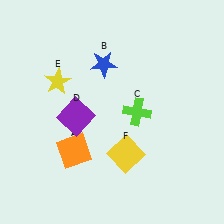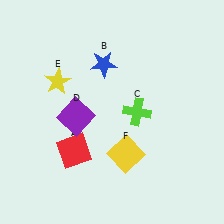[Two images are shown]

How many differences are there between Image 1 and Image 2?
There is 1 difference between the two images.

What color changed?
The square (A) changed from orange in Image 1 to red in Image 2.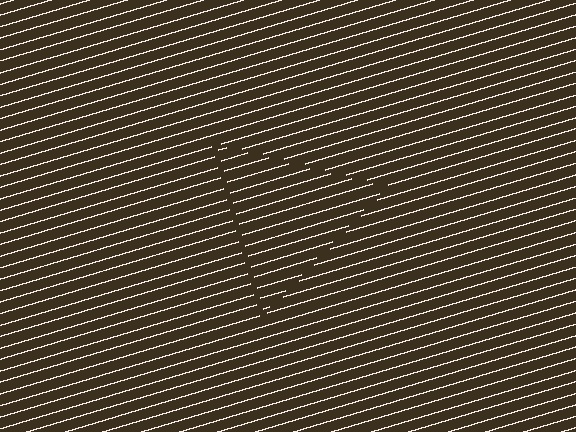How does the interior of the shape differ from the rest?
The interior of the shape contains the same grating, shifted by half a period — the contour is defined by the phase discontinuity where line-ends from the inner and outer gratings abut.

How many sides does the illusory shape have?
3 sides — the line-ends trace a triangle.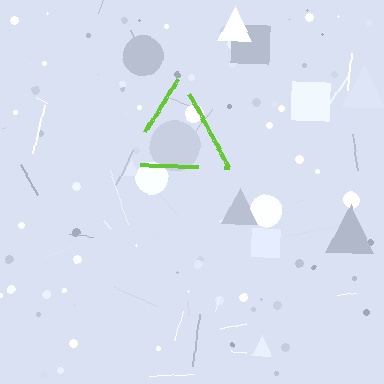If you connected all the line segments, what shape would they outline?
They would outline a triangle.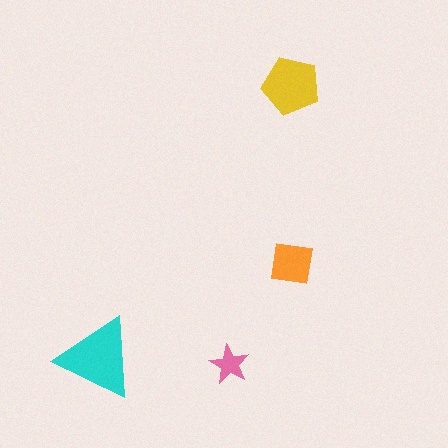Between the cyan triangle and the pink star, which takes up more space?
The cyan triangle.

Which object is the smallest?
The pink star.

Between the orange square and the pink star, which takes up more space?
The orange square.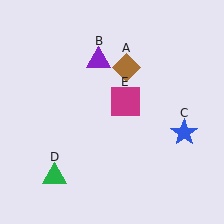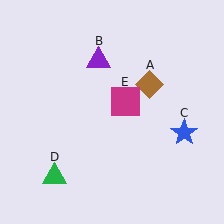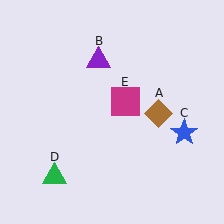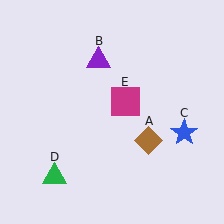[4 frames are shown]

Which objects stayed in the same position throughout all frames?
Purple triangle (object B) and blue star (object C) and green triangle (object D) and magenta square (object E) remained stationary.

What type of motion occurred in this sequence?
The brown diamond (object A) rotated clockwise around the center of the scene.